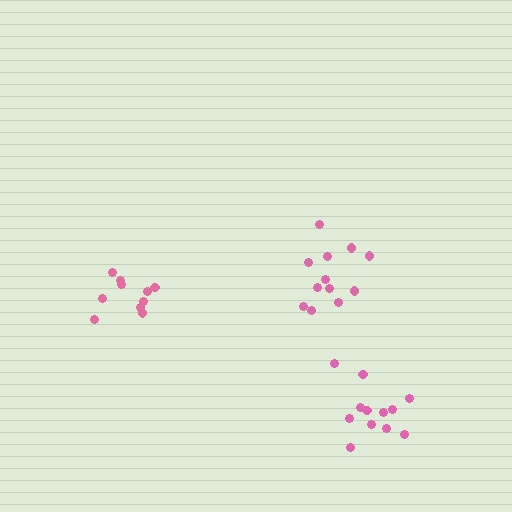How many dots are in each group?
Group 1: 12 dots, Group 2: 10 dots, Group 3: 12 dots (34 total).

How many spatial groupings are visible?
There are 3 spatial groupings.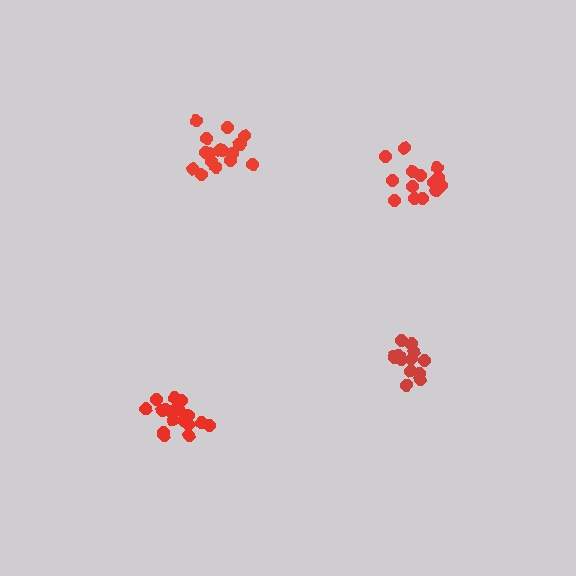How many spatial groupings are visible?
There are 4 spatial groupings.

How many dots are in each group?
Group 1: 17 dots, Group 2: 13 dots, Group 3: 14 dots, Group 4: 19 dots (63 total).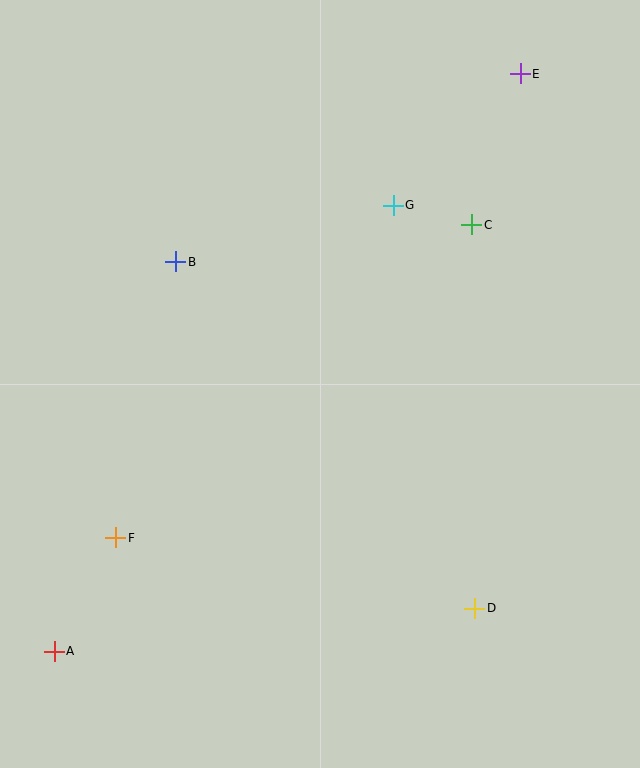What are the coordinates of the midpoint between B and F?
The midpoint between B and F is at (146, 400).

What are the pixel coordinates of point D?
Point D is at (475, 608).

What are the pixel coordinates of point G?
Point G is at (393, 205).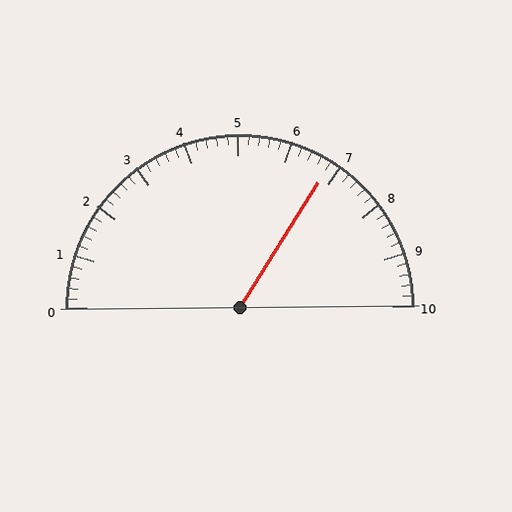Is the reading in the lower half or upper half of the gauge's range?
The reading is in the upper half of the range (0 to 10).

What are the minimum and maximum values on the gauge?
The gauge ranges from 0 to 10.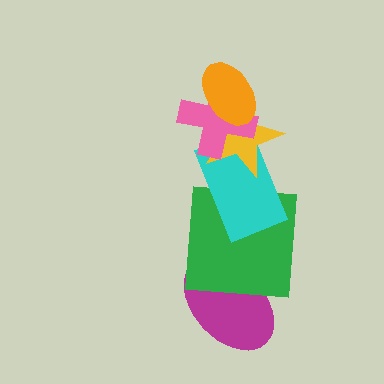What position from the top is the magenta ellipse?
The magenta ellipse is 6th from the top.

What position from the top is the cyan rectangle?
The cyan rectangle is 4th from the top.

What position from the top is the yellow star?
The yellow star is 3rd from the top.